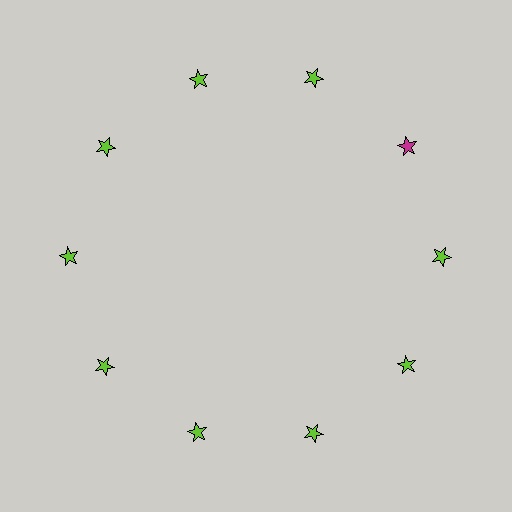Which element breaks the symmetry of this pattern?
The magenta star at roughly the 2 o'clock position breaks the symmetry. All other shapes are lime stars.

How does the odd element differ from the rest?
It has a different color: magenta instead of lime.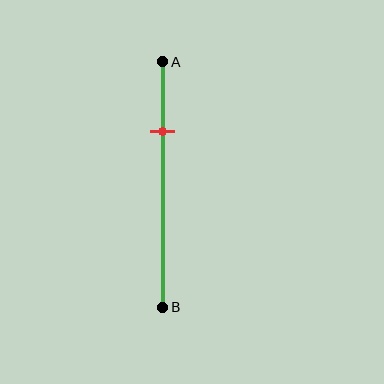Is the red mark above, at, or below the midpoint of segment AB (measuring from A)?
The red mark is above the midpoint of segment AB.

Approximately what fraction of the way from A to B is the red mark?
The red mark is approximately 30% of the way from A to B.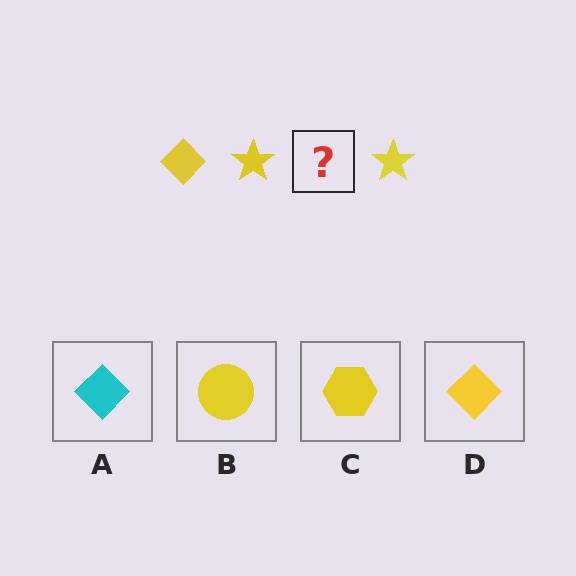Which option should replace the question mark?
Option D.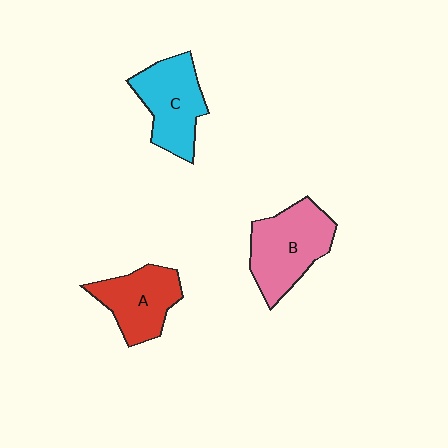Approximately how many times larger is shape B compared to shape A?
Approximately 1.3 times.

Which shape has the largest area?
Shape B (pink).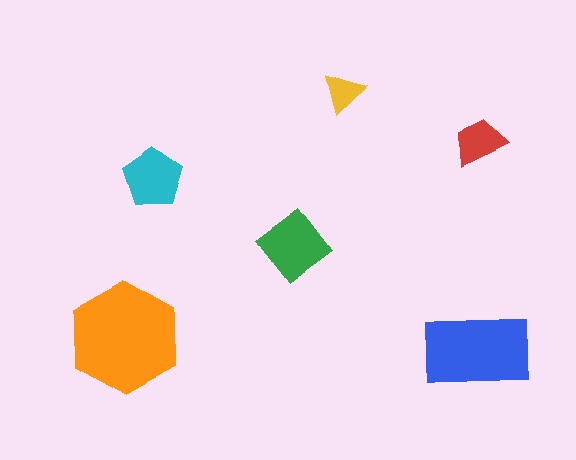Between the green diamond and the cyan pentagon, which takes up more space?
The green diamond.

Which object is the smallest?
The yellow triangle.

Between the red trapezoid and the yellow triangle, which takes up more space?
The red trapezoid.